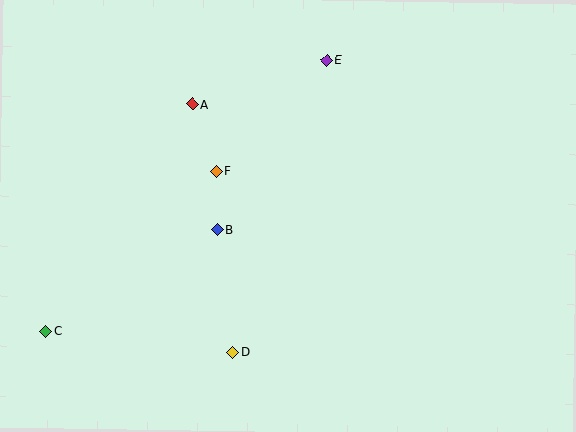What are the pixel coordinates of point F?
Point F is at (216, 171).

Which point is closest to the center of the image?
Point B at (217, 230) is closest to the center.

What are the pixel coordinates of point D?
Point D is at (232, 352).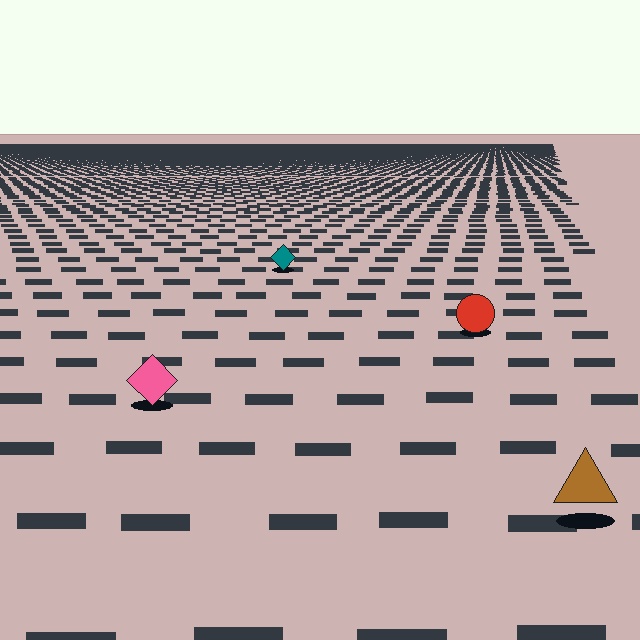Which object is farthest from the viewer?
The teal diamond is farthest from the viewer. It appears smaller and the ground texture around it is denser.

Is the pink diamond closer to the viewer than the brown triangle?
No. The brown triangle is closer — you can tell from the texture gradient: the ground texture is coarser near it.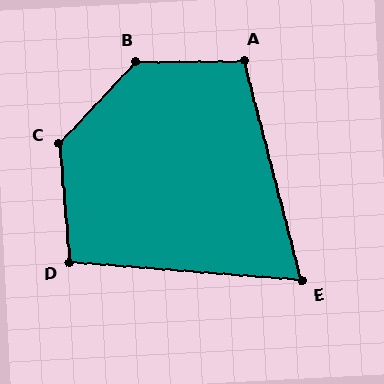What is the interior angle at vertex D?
Approximately 100 degrees (obtuse).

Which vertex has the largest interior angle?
B, at approximately 134 degrees.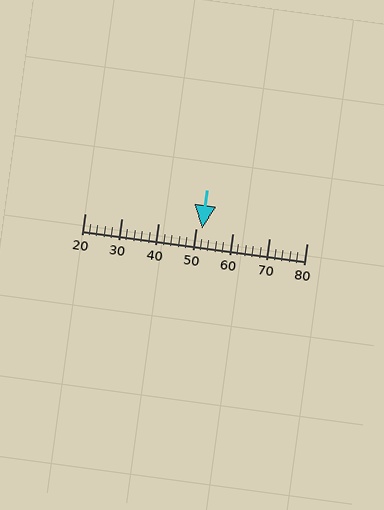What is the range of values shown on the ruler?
The ruler shows values from 20 to 80.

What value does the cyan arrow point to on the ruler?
The cyan arrow points to approximately 52.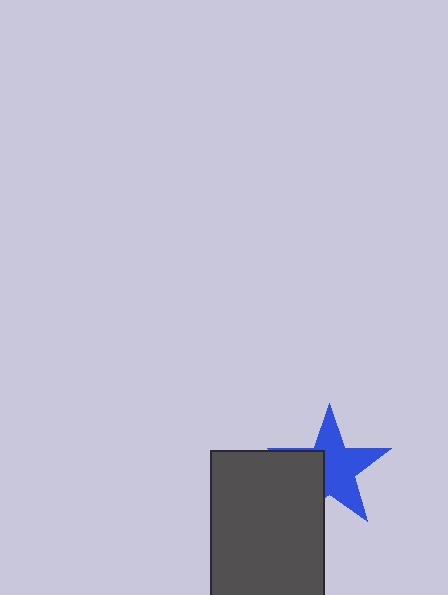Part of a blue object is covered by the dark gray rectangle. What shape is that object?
It is a star.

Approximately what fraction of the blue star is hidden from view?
Roughly 37% of the blue star is hidden behind the dark gray rectangle.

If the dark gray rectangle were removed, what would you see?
You would see the complete blue star.